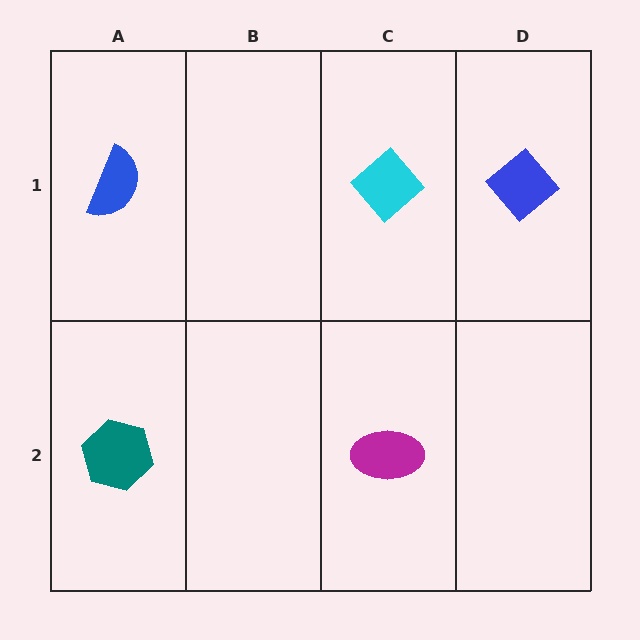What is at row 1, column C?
A cyan diamond.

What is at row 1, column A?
A blue semicircle.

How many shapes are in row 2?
2 shapes.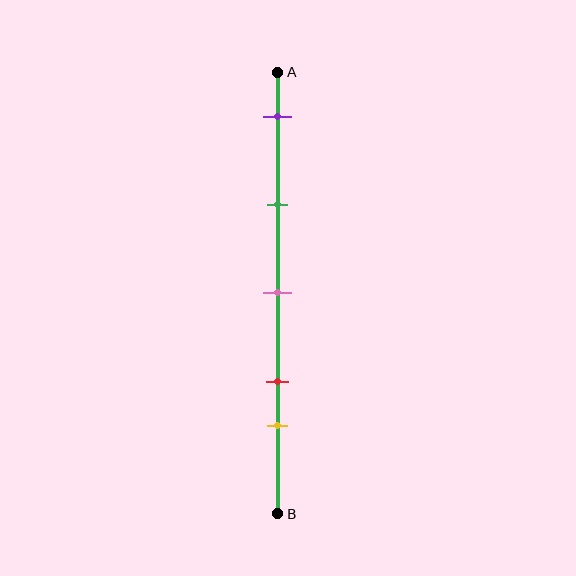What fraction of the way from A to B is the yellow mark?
The yellow mark is approximately 80% (0.8) of the way from A to B.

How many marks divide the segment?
There are 5 marks dividing the segment.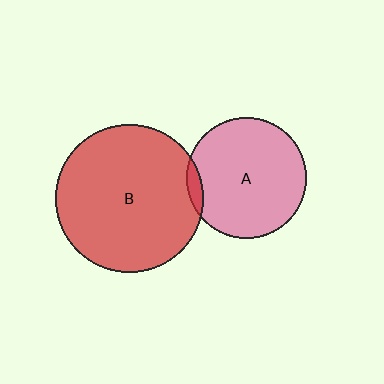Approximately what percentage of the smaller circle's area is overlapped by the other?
Approximately 5%.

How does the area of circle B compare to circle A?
Approximately 1.5 times.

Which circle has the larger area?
Circle B (red).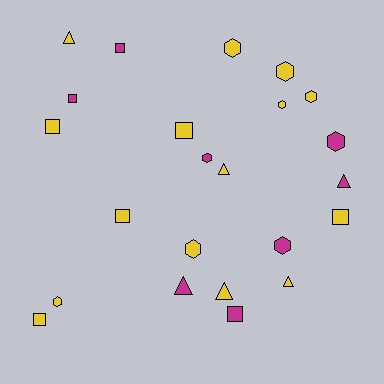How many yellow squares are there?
There are 5 yellow squares.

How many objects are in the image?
There are 23 objects.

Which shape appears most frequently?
Hexagon, with 9 objects.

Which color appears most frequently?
Yellow, with 15 objects.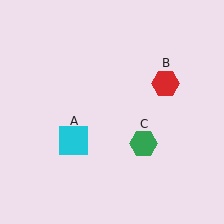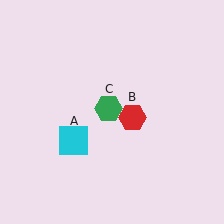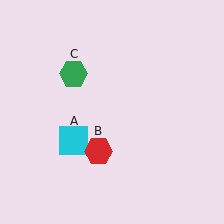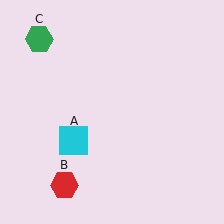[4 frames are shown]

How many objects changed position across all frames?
2 objects changed position: red hexagon (object B), green hexagon (object C).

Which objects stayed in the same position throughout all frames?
Cyan square (object A) remained stationary.